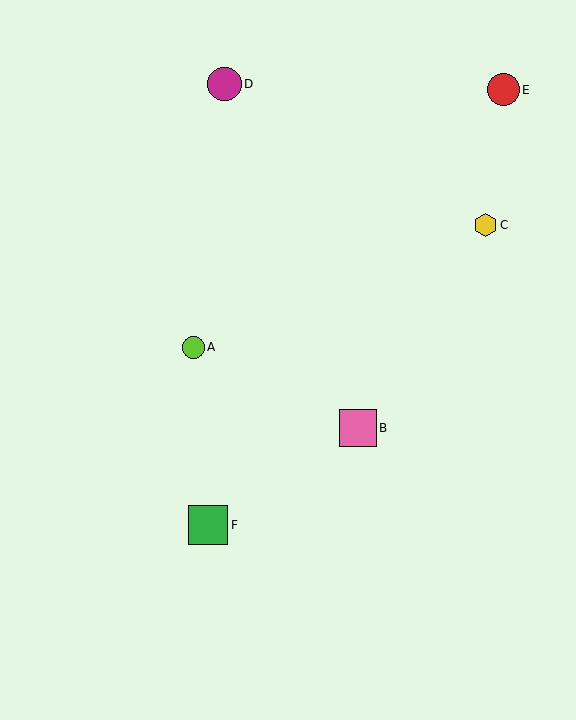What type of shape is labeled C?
Shape C is a yellow hexagon.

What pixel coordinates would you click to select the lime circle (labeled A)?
Click at (193, 347) to select the lime circle A.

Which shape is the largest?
The green square (labeled F) is the largest.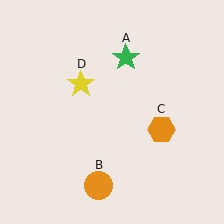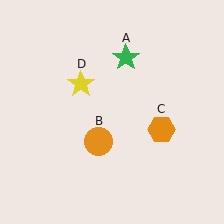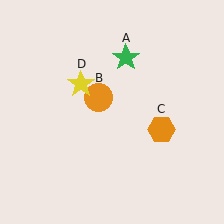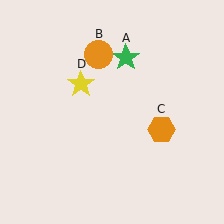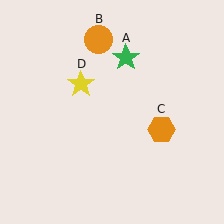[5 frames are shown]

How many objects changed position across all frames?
1 object changed position: orange circle (object B).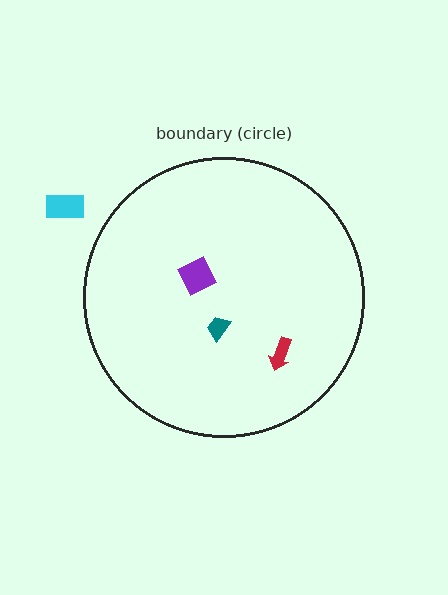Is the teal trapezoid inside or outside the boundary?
Inside.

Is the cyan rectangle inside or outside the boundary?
Outside.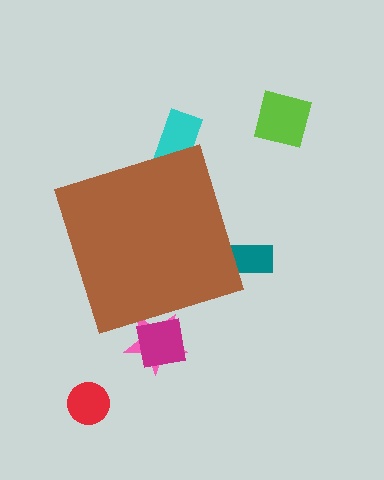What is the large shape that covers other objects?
A brown diamond.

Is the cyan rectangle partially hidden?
Yes, the cyan rectangle is partially hidden behind the brown diamond.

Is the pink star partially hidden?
Yes, the pink star is partially hidden behind the brown diamond.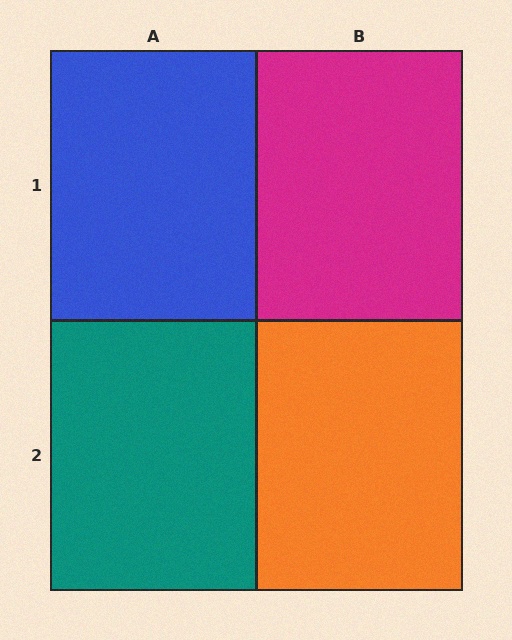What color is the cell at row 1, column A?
Blue.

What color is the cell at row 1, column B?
Magenta.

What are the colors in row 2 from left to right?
Teal, orange.